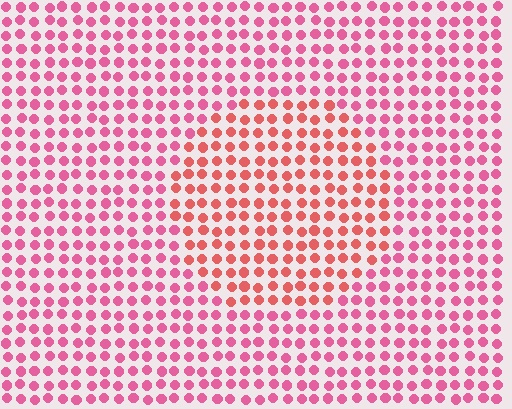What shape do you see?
I see a circle.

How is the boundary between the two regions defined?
The boundary is defined purely by a slight shift in hue (about 27 degrees). Spacing, size, and orientation are identical on both sides.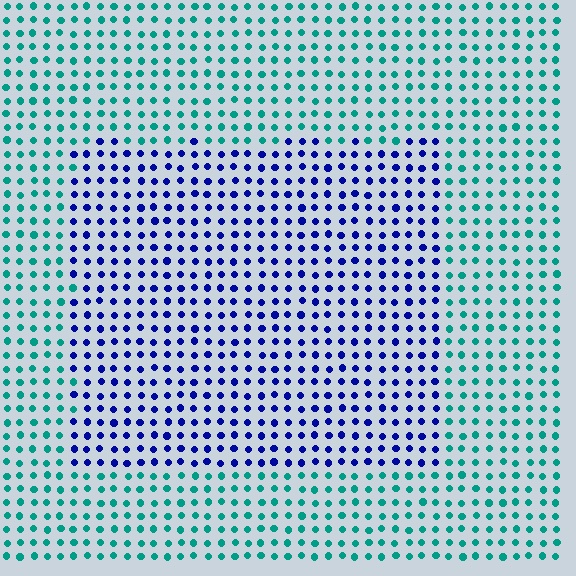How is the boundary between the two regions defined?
The boundary is defined purely by a slight shift in hue (about 65 degrees). Spacing, size, and orientation are identical on both sides.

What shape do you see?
I see a rectangle.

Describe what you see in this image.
The image is filled with small teal elements in a uniform arrangement. A rectangle-shaped region is visible where the elements are tinted to a slightly different hue, forming a subtle color boundary.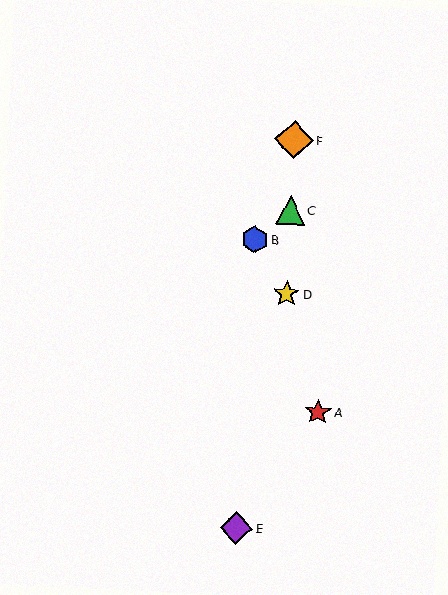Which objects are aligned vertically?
Objects C, D, F are aligned vertically.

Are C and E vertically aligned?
No, C is at x≈290 and E is at x≈236.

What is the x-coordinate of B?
Object B is at x≈255.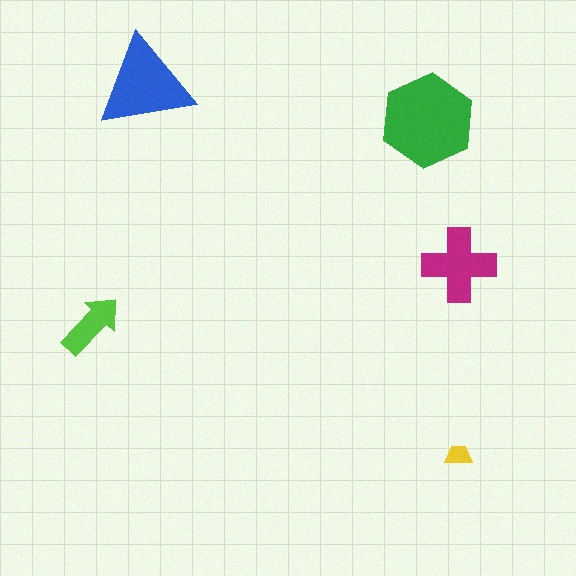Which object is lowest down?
The yellow trapezoid is bottommost.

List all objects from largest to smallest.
The green hexagon, the blue triangle, the magenta cross, the lime arrow, the yellow trapezoid.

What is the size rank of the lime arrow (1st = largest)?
4th.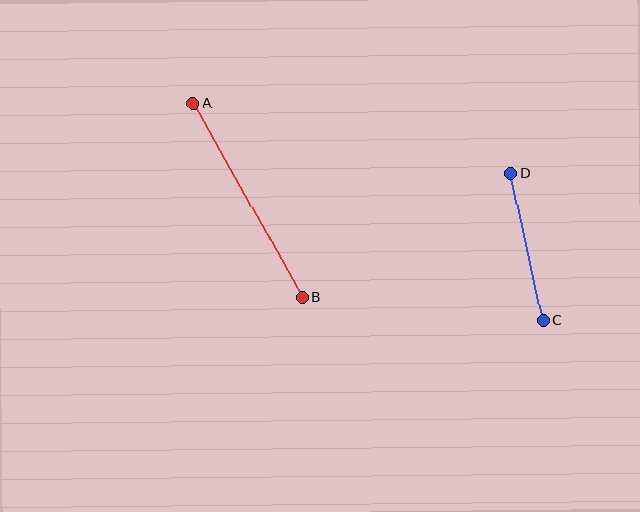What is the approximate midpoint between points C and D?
The midpoint is at approximately (527, 247) pixels.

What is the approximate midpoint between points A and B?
The midpoint is at approximately (248, 200) pixels.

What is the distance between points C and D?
The distance is approximately 150 pixels.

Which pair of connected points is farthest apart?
Points A and B are farthest apart.